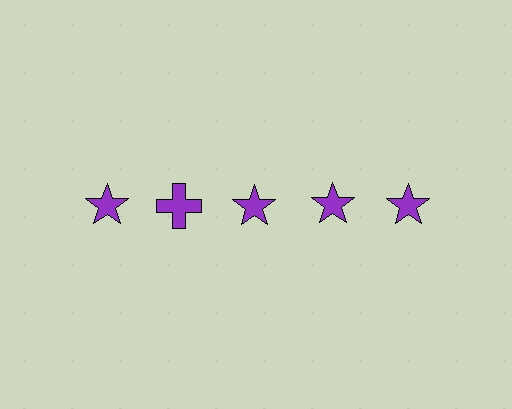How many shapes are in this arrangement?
There are 5 shapes arranged in a grid pattern.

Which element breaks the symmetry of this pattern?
The purple cross in the top row, second from left column breaks the symmetry. All other shapes are purple stars.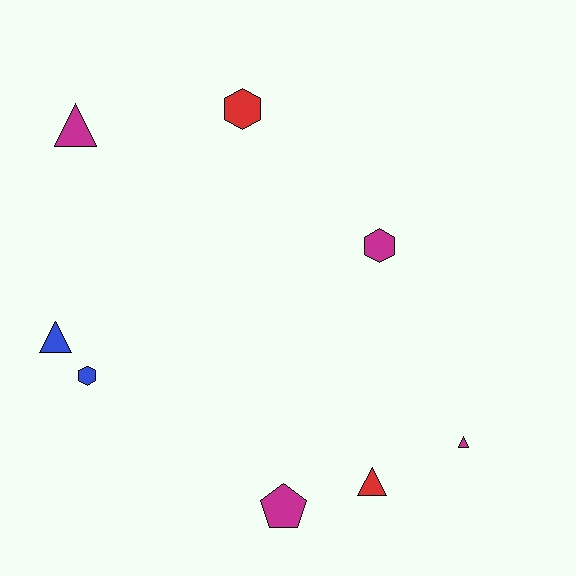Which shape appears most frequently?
Triangle, with 4 objects.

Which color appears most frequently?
Magenta, with 4 objects.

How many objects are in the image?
There are 8 objects.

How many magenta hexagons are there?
There is 1 magenta hexagon.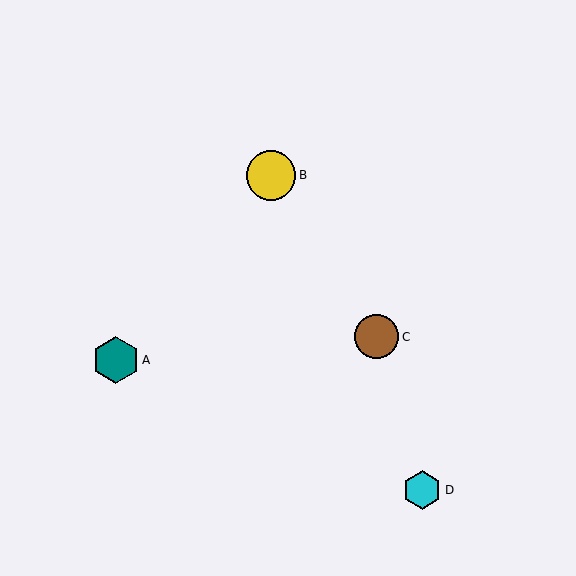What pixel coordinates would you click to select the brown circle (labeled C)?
Click at (377, 337) to select the brown circle C.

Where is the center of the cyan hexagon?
The center of the cyan hexagon is at (422, 490).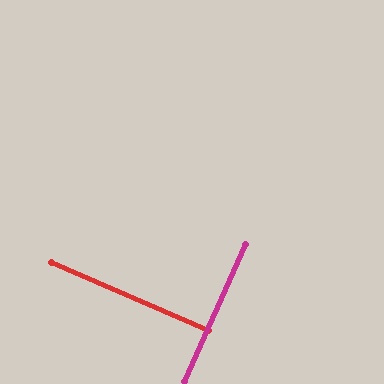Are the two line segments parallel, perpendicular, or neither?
Perpendicular — they meet at approximately 89°.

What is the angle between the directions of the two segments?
Approximately 89 degrees.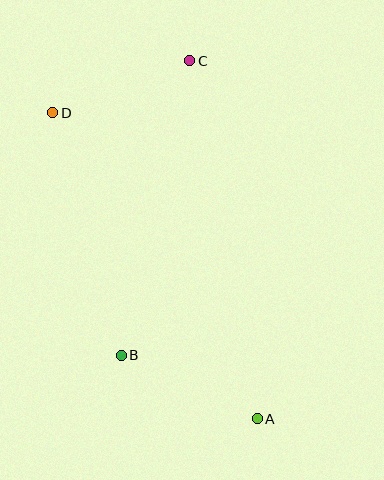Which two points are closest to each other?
Points C and D are closest to each other.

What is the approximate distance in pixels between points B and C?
The distance between B and C is approximately 303 pixels.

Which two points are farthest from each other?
Points A and D are farthest from each other.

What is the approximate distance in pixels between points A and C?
The distance between A and C is approximately 364 pixels.